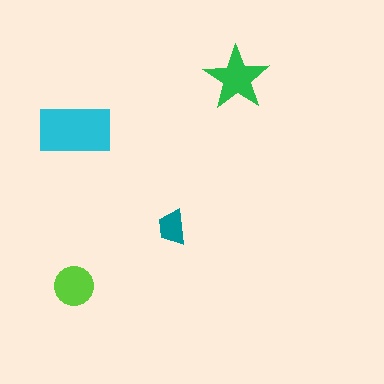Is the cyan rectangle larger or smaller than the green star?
Larger.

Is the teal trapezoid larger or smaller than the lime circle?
Smaller.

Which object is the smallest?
The teal trapezoid.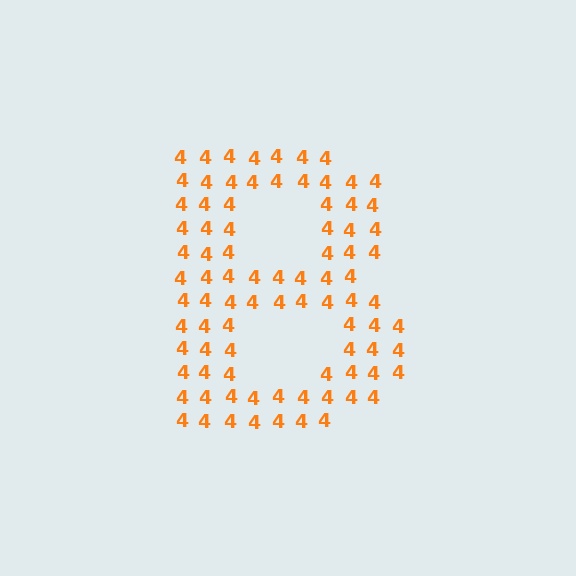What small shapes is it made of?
It is made of small digit 4's.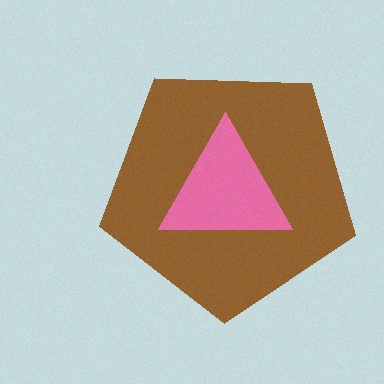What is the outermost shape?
The brown pentagon.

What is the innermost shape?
The pink triangle.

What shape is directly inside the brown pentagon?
The pink triangle.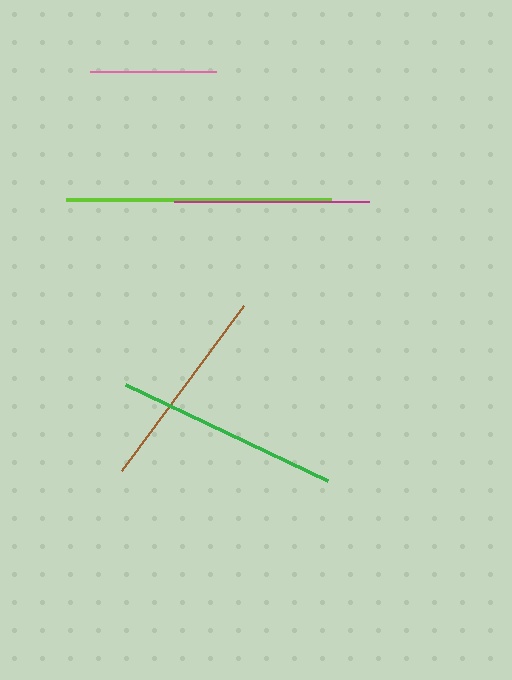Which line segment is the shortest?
The pink line is the shortest at approximately 126 pixels.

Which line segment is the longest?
The lime line is the longest at approximately 265 pixels.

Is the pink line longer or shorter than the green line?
The green line is longer than the pink line.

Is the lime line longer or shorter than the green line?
The lime line is longer than the green line.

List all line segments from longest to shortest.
From longest to shortest: lime, green, brown, magenta, pink.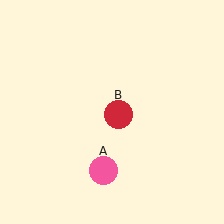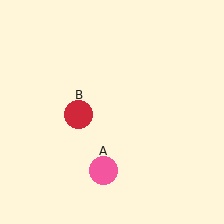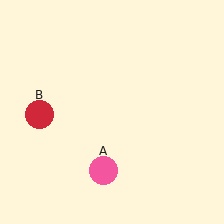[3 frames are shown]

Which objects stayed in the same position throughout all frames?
Pink circle (object A) remained stationary.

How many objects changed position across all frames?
1 object changed position: red circle (object B).